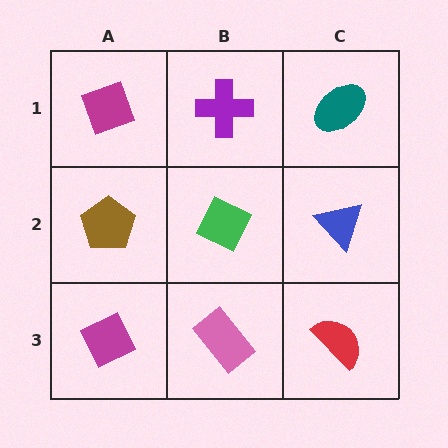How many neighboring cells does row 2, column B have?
4.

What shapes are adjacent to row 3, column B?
A green diamond (row 2, column B), a magenta diamond (row 3, column A), a red semicircle (row 3, column C).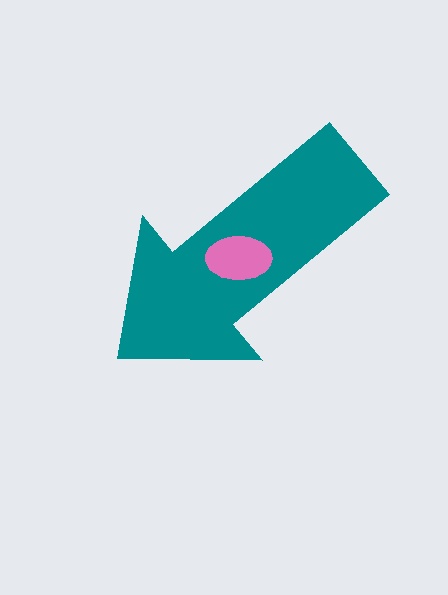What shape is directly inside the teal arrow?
The pink ellipse.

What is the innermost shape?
The pink ellipse.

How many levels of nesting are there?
2.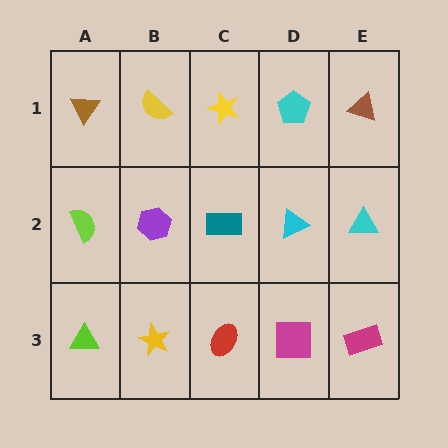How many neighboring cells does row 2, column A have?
3.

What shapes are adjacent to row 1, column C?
A teal rectangle (row 2, column C), a yellow semicircle (row 1, column B), a cyan pentagon (row 1, column D).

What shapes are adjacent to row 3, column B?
A purple hexagon (row 2, column B), a lime triangle (row 3, column A), a red ellipse (row 3, column C).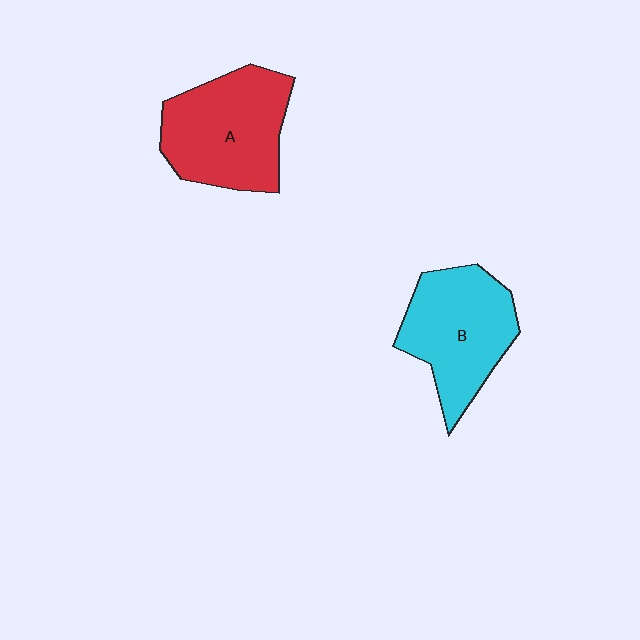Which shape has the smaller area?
Shape B (cyan).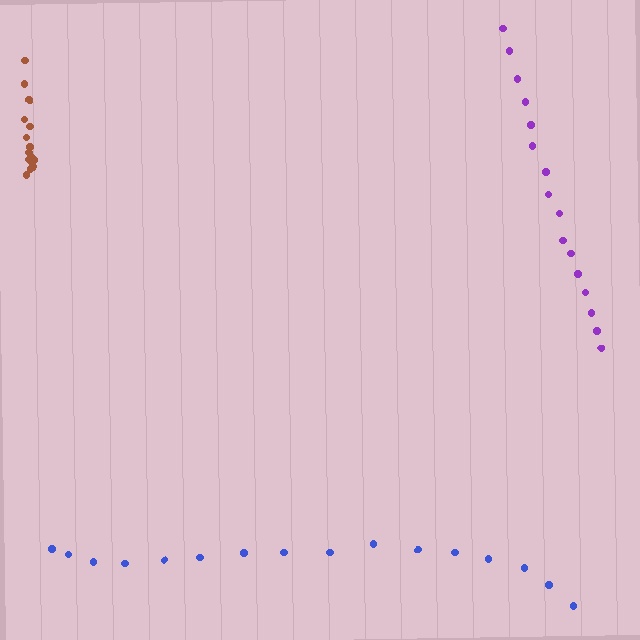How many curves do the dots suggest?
There are 3 distinct paths.